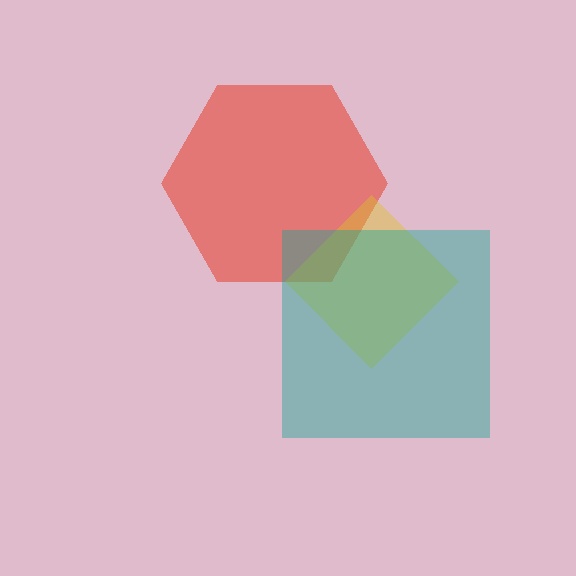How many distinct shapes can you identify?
There are 3 distinct shapes: a red hexagon, a yellow diamond, a teal square.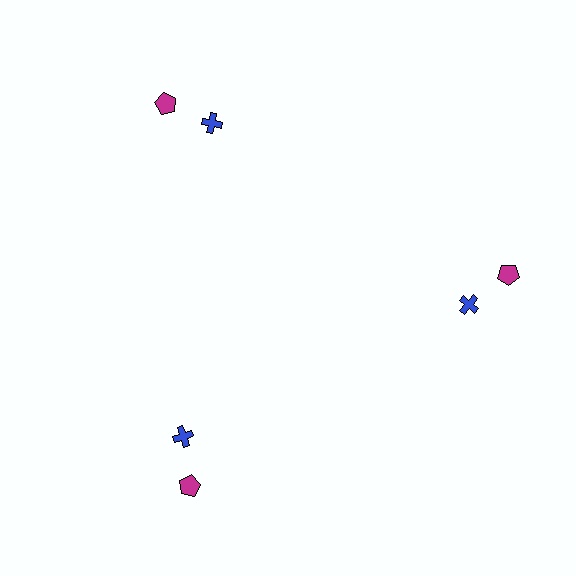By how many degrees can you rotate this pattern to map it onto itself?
The pattern maps onto itself every 120 degrees of rotation.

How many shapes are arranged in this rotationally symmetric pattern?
There are 6 shapes, arranged in 3 groups of 2.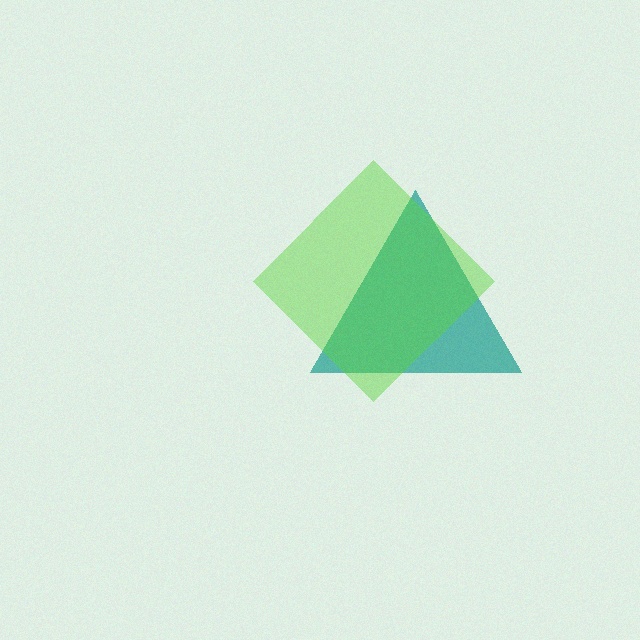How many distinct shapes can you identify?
There are 2 distinct shapes: a teal triangle, a lime diamond.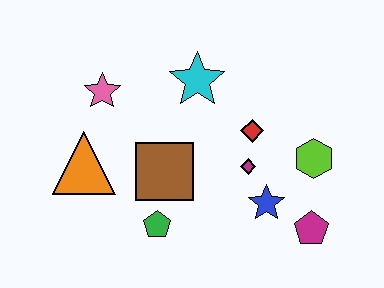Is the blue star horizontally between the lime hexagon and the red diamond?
Yes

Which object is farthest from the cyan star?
The magenta pentagon is farthest from the cyan star.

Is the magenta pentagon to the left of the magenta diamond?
No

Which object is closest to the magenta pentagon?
The blue star is closest to the magenta pentagon.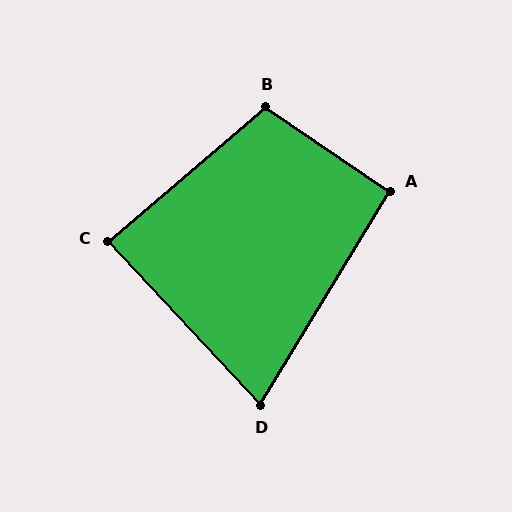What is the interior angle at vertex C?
Approximately 87 degrees (approximately right).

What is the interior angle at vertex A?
Approximately 93 degrees (approximately right).